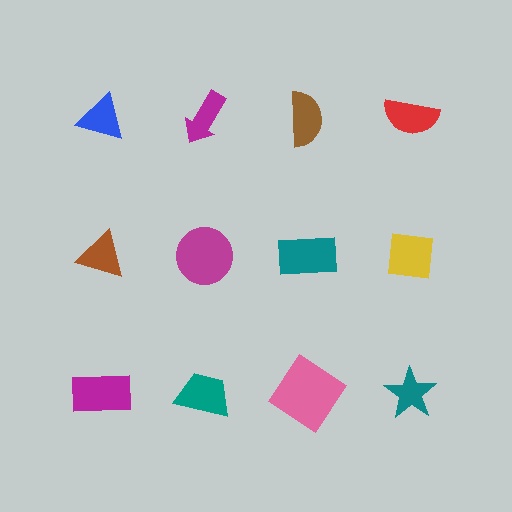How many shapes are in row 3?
4 shapes.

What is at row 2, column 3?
A teal rectangle.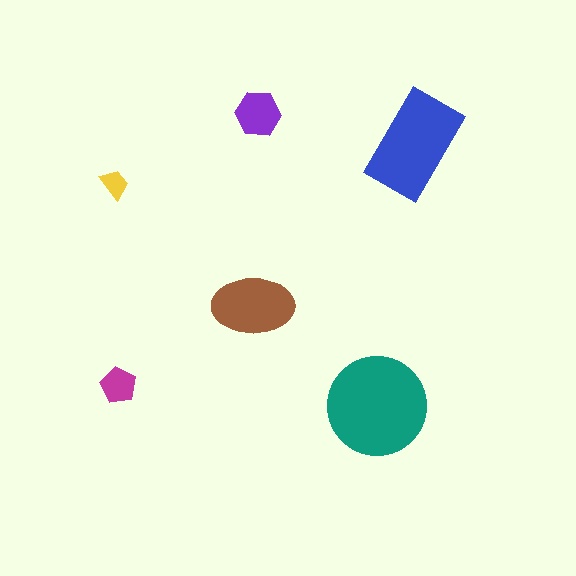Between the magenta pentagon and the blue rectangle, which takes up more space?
The blue rectangle.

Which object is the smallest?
The yellow trapezoid.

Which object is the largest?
The teal circle.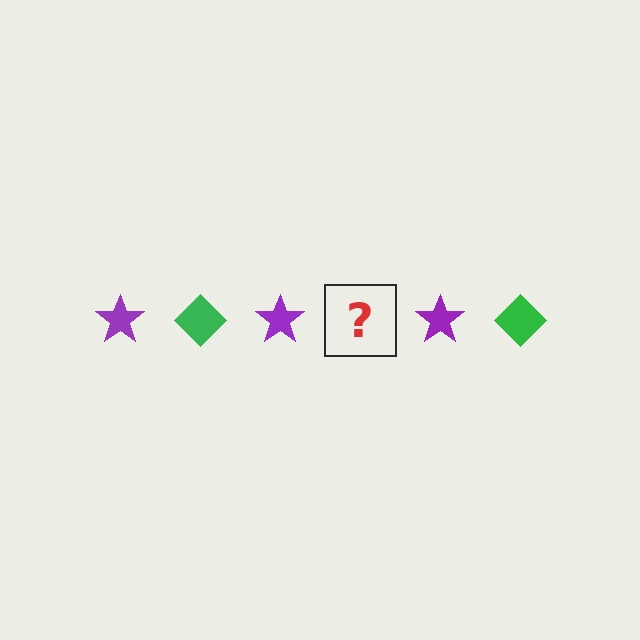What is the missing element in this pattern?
The missing element is a green diamond.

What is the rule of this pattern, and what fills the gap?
The rule is that the pattern alternates between purple star and green diamond. The gap should be filled with a green diamond.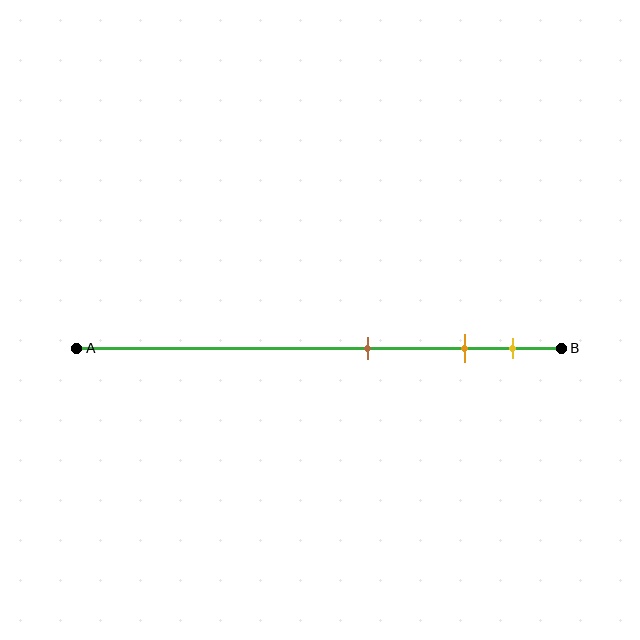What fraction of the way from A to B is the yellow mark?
The yellow mark is approximately 90% (0.9) of the way from A to B.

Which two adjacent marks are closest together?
The orange and yellow marks are the closest adjacent pair.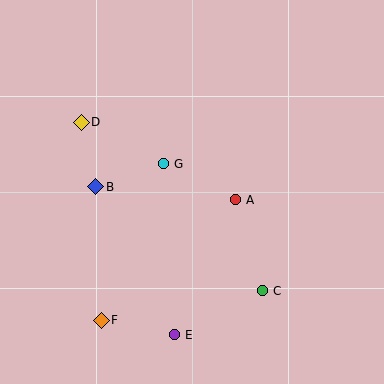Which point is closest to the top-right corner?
Point A is closest to the top-right corner.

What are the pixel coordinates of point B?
Point B is at (96, 187).